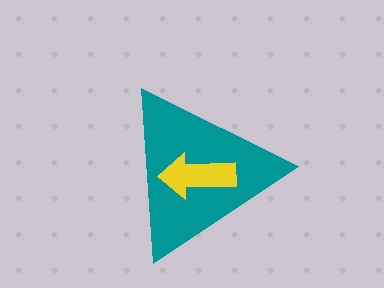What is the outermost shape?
The teal triangle.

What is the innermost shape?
The yellow arrow.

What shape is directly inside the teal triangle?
The yellow arrow.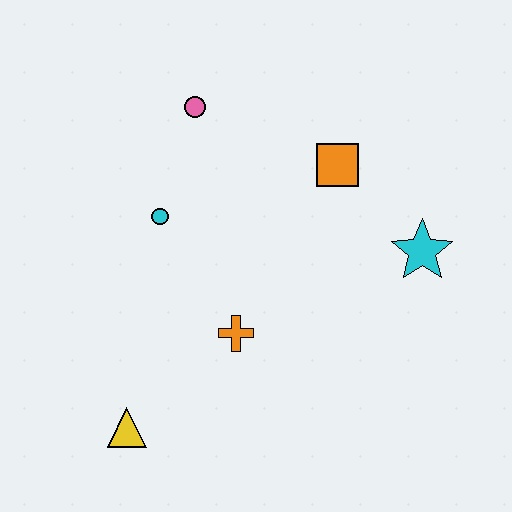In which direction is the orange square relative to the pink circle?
The orange square is to the right of the pink circle.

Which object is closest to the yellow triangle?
The orange cross is closest to the yellow triangle.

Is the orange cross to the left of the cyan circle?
No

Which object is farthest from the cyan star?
The yellow triangle is farthest from the cyan star.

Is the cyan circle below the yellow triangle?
No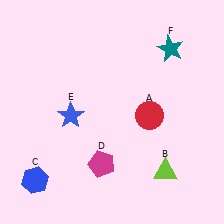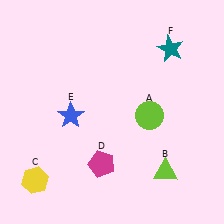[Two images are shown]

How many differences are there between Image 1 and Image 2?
There are 2 differences between the two images.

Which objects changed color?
A changed from red to lime. C changed from blue to yellow.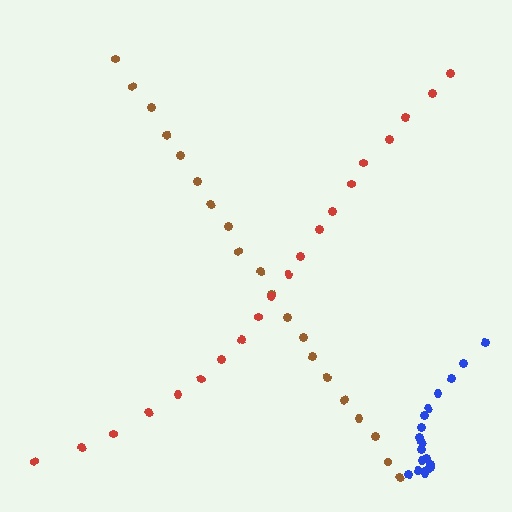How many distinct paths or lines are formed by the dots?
There are 3 distinct paths.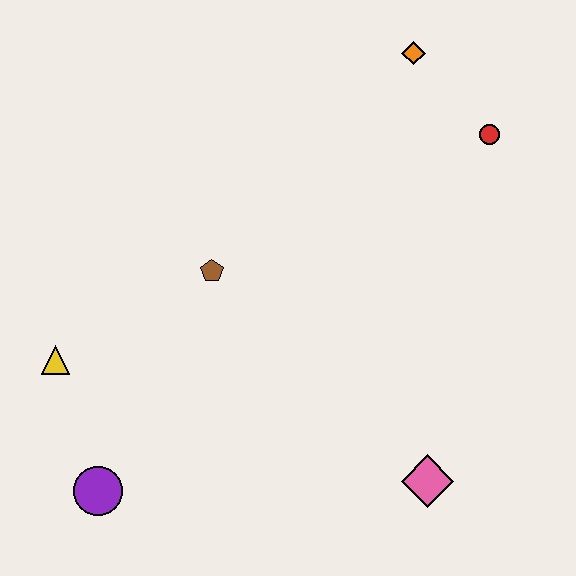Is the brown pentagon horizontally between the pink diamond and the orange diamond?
No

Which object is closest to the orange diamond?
The red circle is closest to the orange diamond.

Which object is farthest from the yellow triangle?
The red circle is farthest from the yellow triangle.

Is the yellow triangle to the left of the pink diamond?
Yes